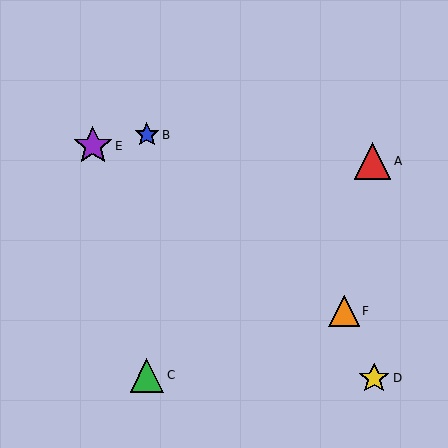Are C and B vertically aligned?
Yes, both are at x≈147.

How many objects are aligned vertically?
2 objects (B, C) are aligned vertically.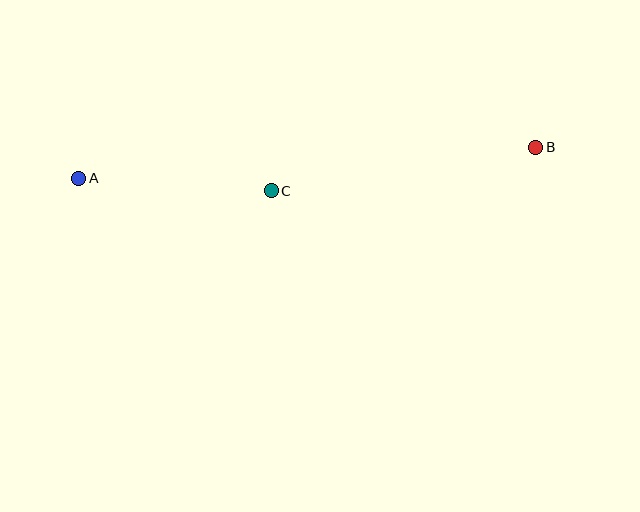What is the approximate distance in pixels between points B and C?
The distance between B and C is approximately 268 pixels.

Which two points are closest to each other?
Points A and C are closest to each other.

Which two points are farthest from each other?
Points A and B are farthest from each other.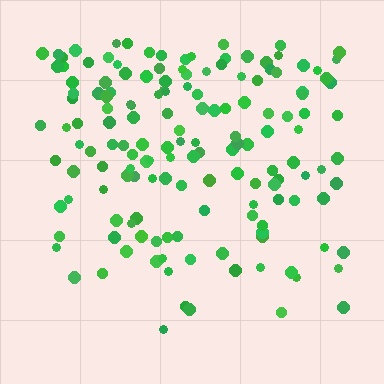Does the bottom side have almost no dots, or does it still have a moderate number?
Still a moderate number, just noticeably fewer than the top.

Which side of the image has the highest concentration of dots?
The top.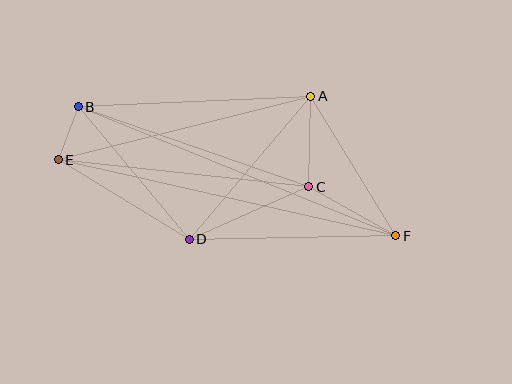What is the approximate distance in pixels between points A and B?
The distance between A and B is approximately 233 pixels.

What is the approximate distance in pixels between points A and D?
The distance between A and D is approximately 188 pixels.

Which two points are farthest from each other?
Points E and F are farthest from each other.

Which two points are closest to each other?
Points B and E are closest to each other.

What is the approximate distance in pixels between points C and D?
The distance between C and D is approximately 130 pixels.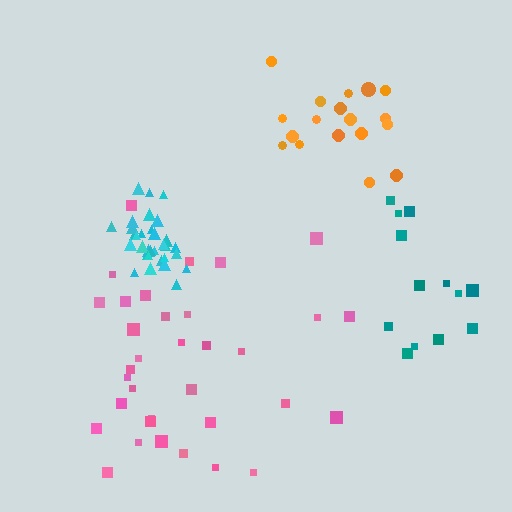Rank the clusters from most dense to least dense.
cyan, orange, pink, teal.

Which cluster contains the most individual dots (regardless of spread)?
Pink (34).